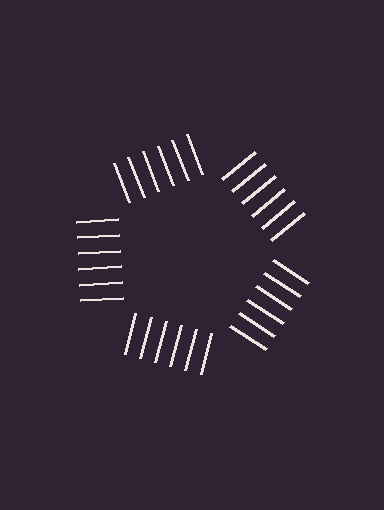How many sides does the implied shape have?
5 sides — the line-ends trace a pentagon.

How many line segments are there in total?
30 — 6 along each of the 5 edges.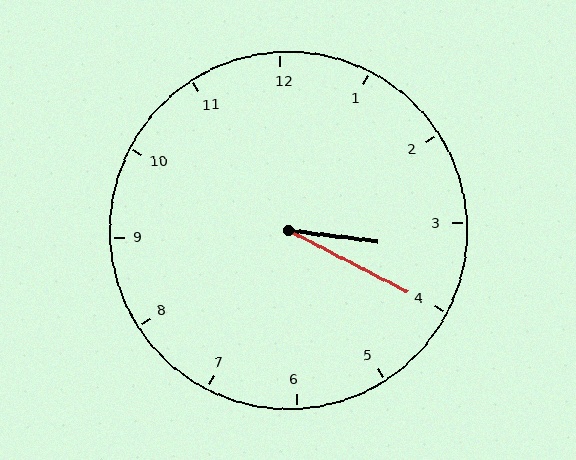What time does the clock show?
3:20.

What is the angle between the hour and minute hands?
Approximately 20 degrees.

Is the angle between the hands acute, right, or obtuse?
It is acute.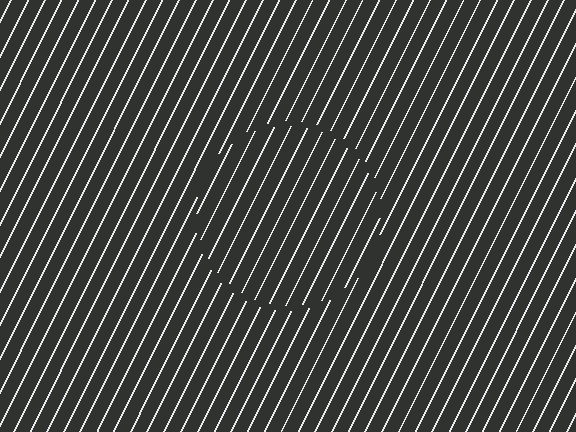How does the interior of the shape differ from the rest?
The interior of the shape contains the same grating, shifted by half a period — the contour is defined by the phase discontinuity where line-ends from the inner and outer gratings abut.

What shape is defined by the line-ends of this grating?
An illusory circle. The interior of the shape contains the same grating, shifted by half a period — the contour is defined by the phase discontinuity where line-ends from the inner and outer gratings abut.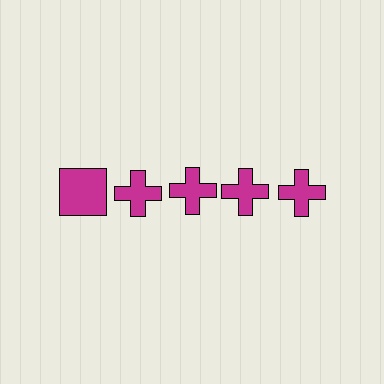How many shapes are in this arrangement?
There are 5 shapes arranged in a grid pattern.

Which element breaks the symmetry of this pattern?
The magenta square in the top row, leftmost column breaks the symmetry. All other shapes are magenta crosses.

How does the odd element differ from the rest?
It has a different shape: square instead of cross.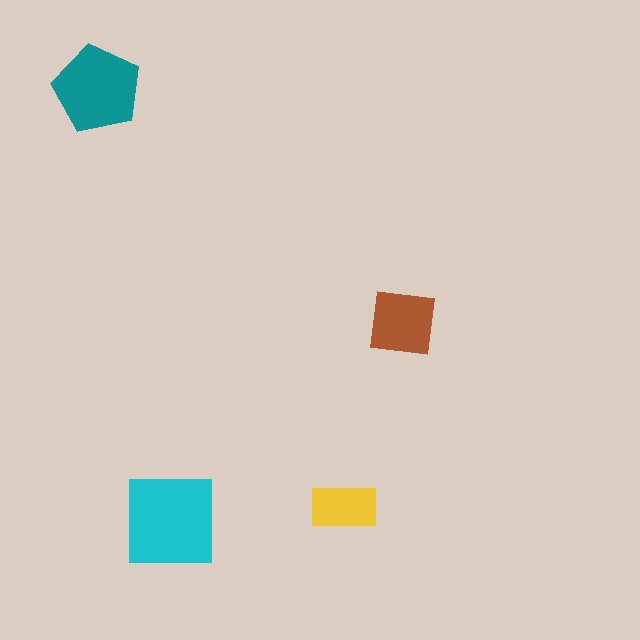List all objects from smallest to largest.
The yellow rectangle, the brown square, the teal pentagon, the cyan square.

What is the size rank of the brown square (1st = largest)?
3rd.